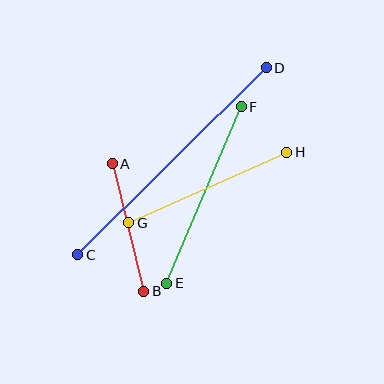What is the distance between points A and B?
The distance is approximately 131 pixels.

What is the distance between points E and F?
The distance is approximately 192 pixels.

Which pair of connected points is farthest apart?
Points C and D are farthest apart.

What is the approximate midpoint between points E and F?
The midpoint is at approximately (204, 195) pixels.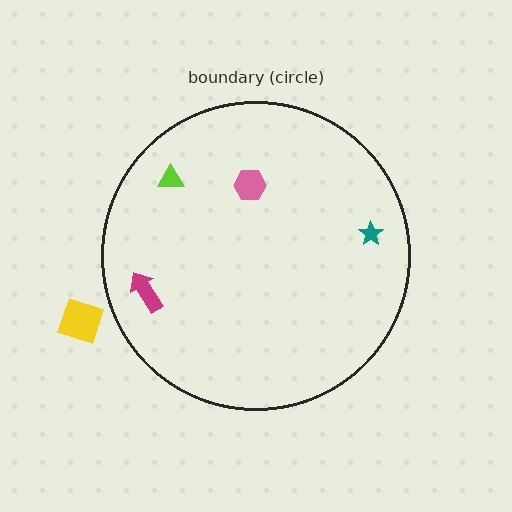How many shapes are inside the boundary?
4 inside, 1 outside.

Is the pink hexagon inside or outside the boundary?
Inside.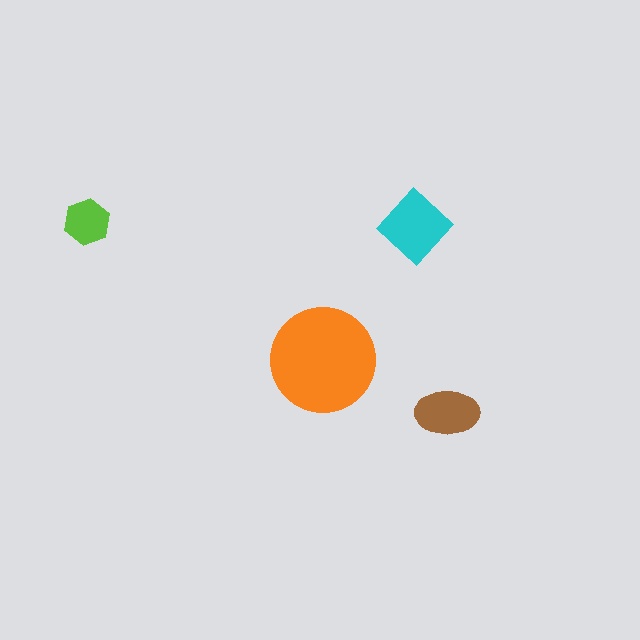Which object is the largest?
The orange circle.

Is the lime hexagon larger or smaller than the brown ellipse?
Smaller.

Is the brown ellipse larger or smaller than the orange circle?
Smaller.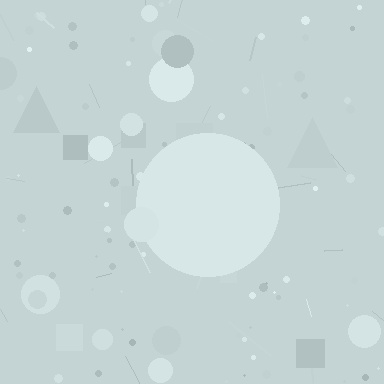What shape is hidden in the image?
A circle is hidden in the image.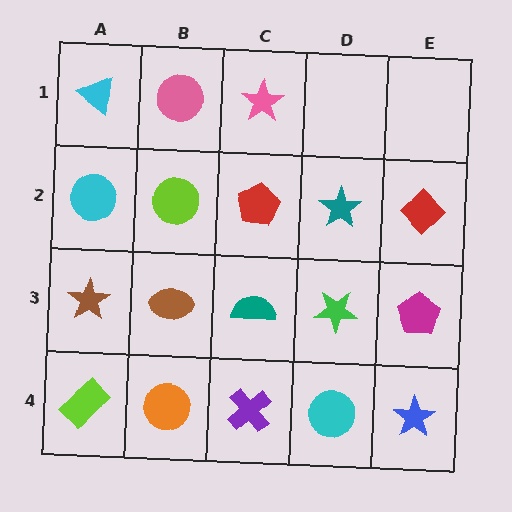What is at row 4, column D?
A cyan circle.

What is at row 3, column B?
A brown ellipse.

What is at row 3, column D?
A green star.